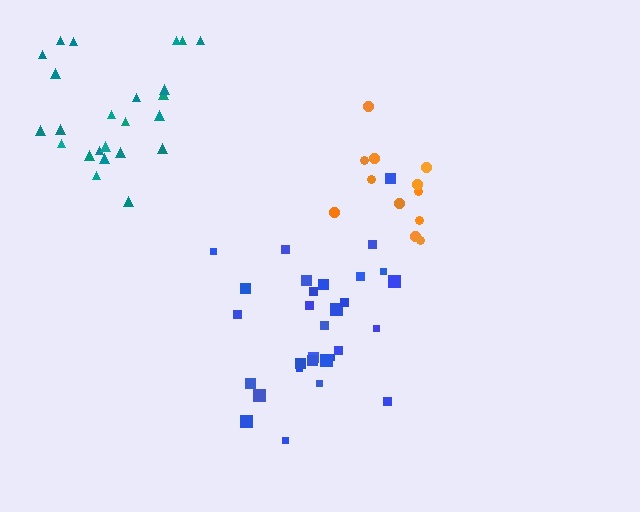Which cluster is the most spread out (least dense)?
Orange.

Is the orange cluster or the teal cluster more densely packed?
Teal.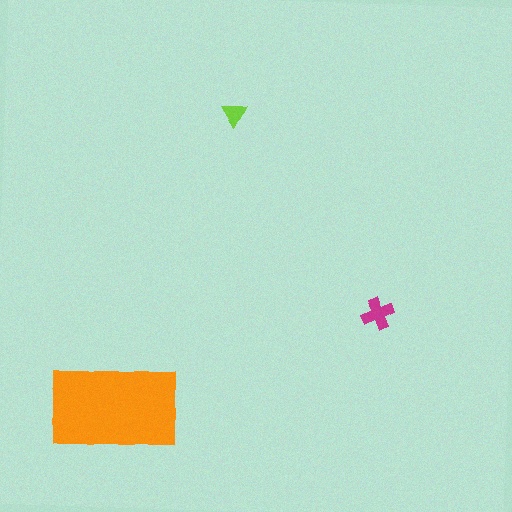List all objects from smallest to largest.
The lime triangle, the magenta cross, the orange rectangle.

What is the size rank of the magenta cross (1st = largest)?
2nd.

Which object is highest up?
The lime triangle is topmost.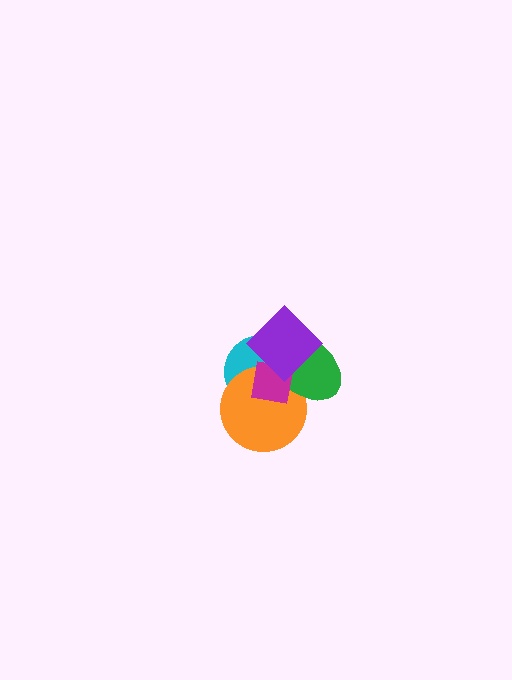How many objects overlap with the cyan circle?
4 objects overlap with the cyan circle.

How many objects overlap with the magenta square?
4 objects overlap with the magenta square.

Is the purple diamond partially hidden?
No, no other shape covers it.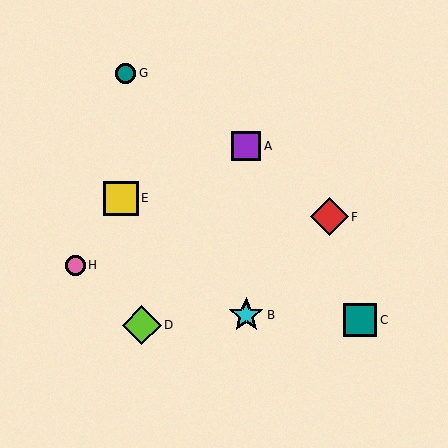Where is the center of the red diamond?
The center of the red diamond is at (329, 217).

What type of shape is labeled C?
Shape C is a teal square.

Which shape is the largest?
The lime diamond (labeled D) is the largest.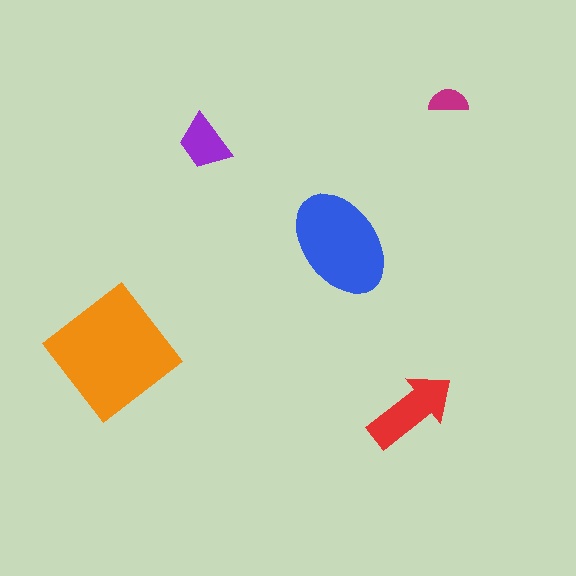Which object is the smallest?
The magenta semicircle.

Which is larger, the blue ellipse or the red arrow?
The blue ellipse.